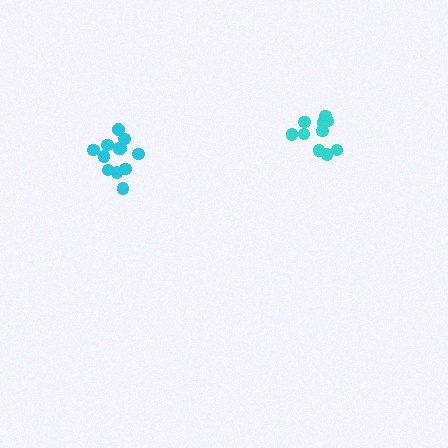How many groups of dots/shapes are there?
There are 2 groups.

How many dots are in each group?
Group 1: 10 dots, Group 2: 12 dots (22 total).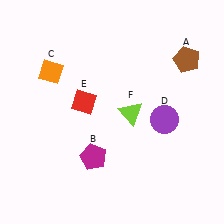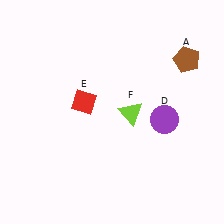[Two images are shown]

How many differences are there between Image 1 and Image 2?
There are 2 differences between the two images.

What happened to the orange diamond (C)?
The orange diamond (C) was removed in Image 2. It was in the top-left area of Image 1.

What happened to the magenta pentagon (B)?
The magenta pentagon (B) was removed in Image 2. It was in the bottom-left area of Image 1.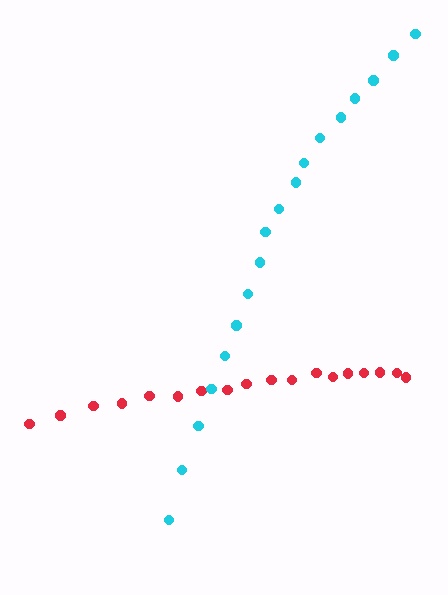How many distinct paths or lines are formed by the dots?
There are 2 distinct paths.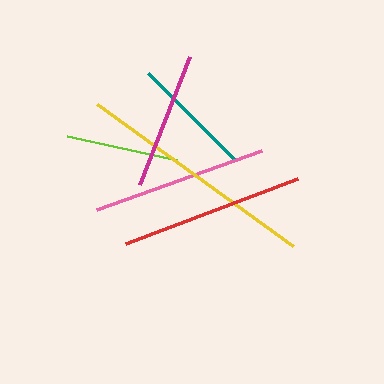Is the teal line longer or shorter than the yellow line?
The yellow line is longer than the teal line.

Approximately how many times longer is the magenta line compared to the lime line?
The magenta line is approximately 1.2 times the length of the lime line.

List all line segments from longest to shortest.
From longest to shortest: yellow, red, pink, magenta, teal, lime.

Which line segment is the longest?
The yellow line is the longest at approximately 242 pixels.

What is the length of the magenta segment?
The magenta segment is approximately 138 pixels long.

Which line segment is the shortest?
The lime line is the shortest at approximately 112 pixels.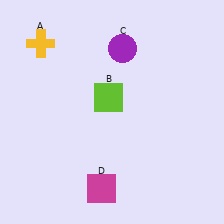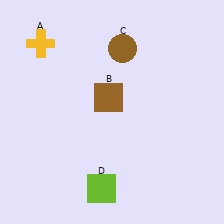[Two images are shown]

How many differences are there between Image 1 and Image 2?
There are 3 differences between the two images.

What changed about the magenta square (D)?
In Image 1, D is magenta. In Image 2, it changed to lime.